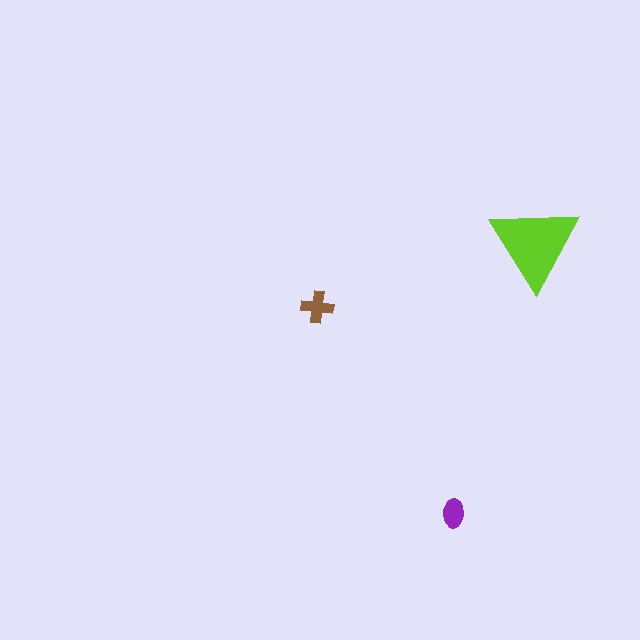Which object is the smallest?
The purple ellipse.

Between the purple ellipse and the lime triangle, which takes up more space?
The lime triangle.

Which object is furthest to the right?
The lime triangle is rightmost.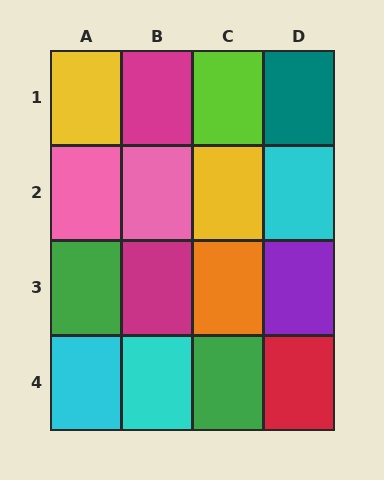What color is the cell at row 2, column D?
Cyan.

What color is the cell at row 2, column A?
Pink.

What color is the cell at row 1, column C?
Lime.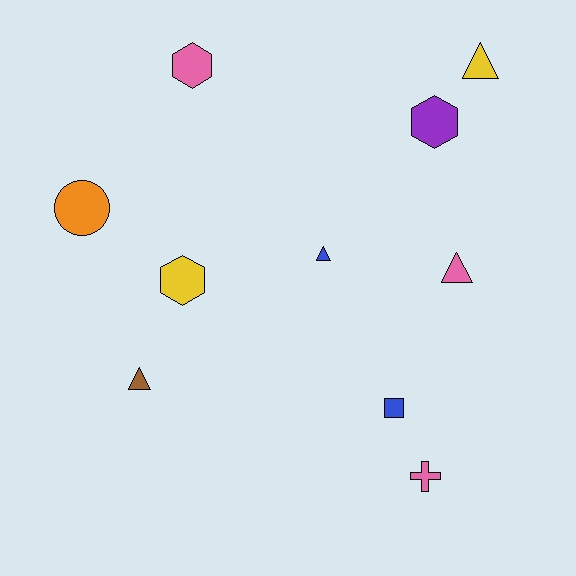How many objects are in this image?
There are 10 objects.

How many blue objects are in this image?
There are 2 blue objects.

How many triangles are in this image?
There are 4 triangles.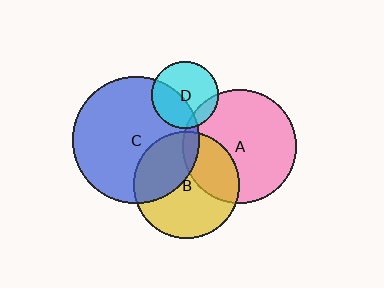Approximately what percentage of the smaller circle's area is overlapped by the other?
Approximately 40%.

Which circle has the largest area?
Circle C (blue).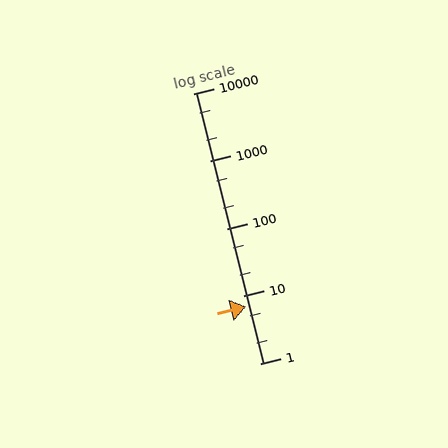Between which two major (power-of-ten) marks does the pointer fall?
The pointer is between 1 and 10.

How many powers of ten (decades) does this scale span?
The scale spans 4 decades, from 1 to 10000.